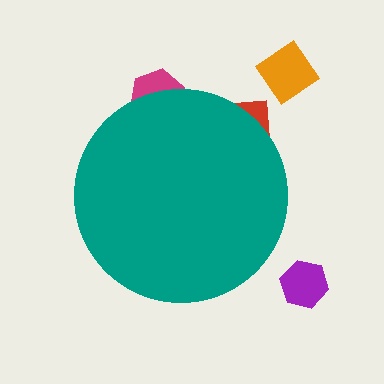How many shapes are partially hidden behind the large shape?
2 shapes are partially hidden.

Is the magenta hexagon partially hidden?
Yes, the magenta hexagon is partially hidden behind the teal circle.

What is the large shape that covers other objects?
A teal circle.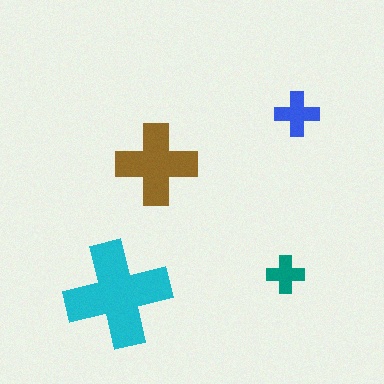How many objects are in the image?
There are 4 objects in the image.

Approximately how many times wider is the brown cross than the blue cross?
About 2 times wider.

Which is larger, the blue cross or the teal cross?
The blue one.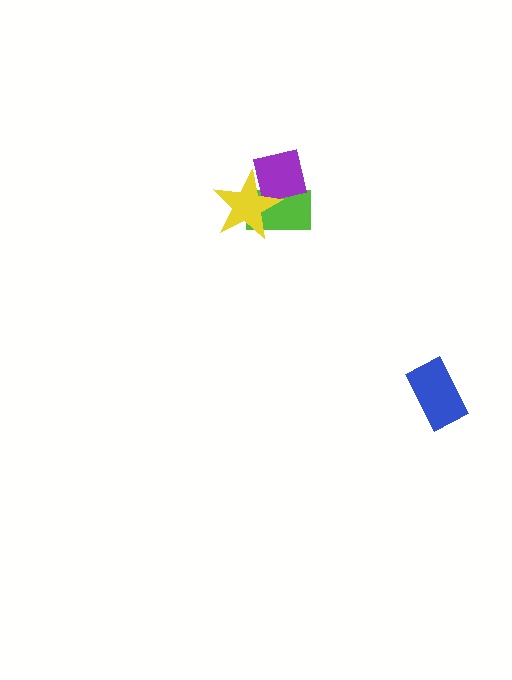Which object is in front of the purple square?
The yellow star is in front of the purple square.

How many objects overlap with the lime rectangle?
2 objects overlap with the lime rectangle.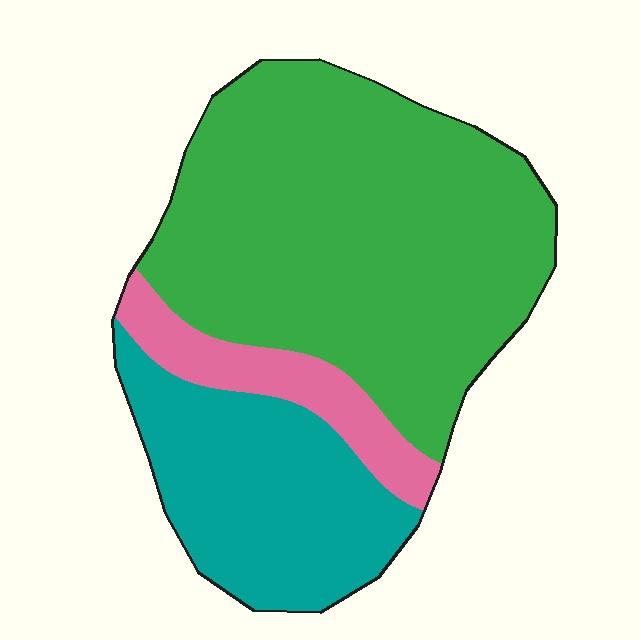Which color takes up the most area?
Green, at roughly 60%.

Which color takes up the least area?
Pink, at roughly 10%.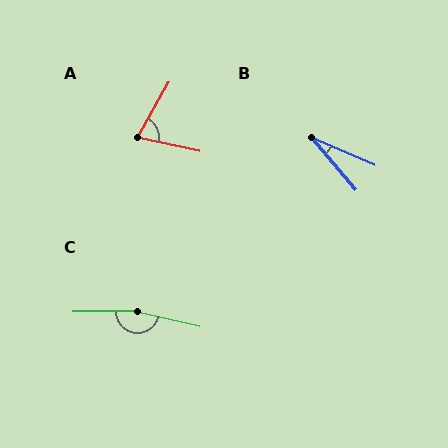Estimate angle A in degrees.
Approximately 73 degrees.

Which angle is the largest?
C, at approximately 167 degrees.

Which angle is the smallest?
B, at approximately 26 degrees.